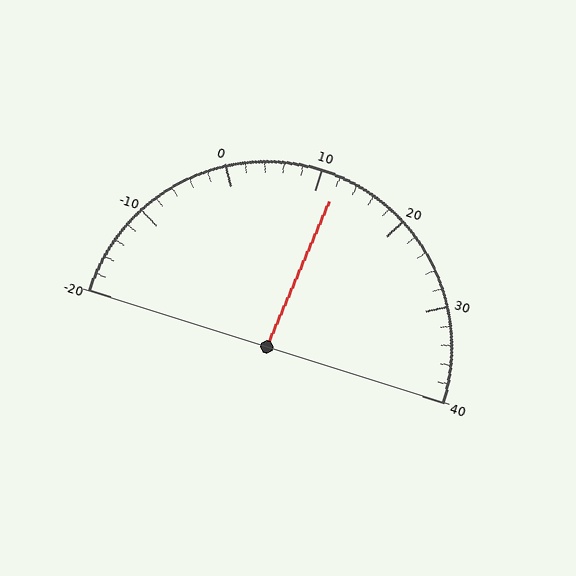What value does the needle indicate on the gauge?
The needle indicates approximately 12.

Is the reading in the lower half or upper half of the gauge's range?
The reading is in the upper half of the range (-20 to 40).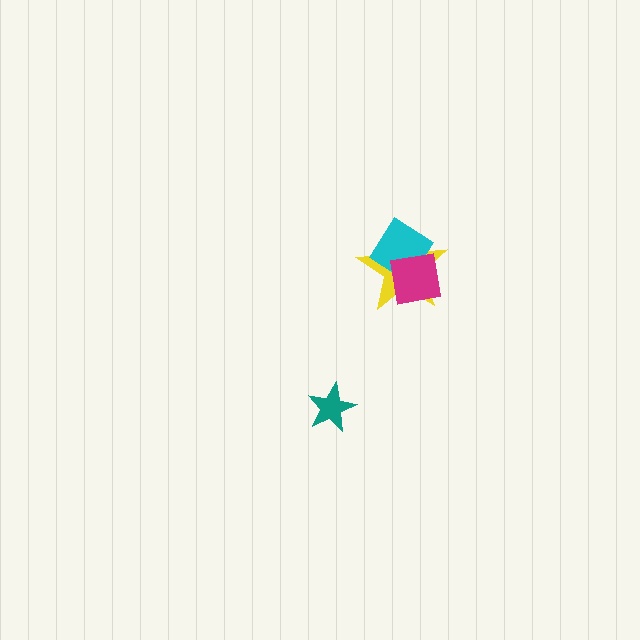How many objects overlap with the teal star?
0 objects overlap with the teal star.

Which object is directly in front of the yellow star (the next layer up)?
The cyan diamond is directly in front of the yellow star.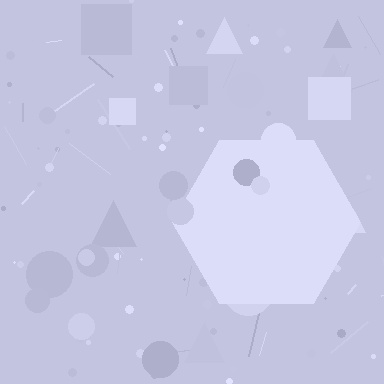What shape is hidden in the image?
A hexagon is hidden in the image.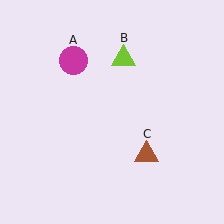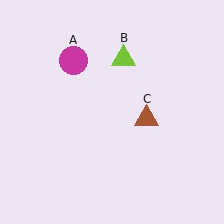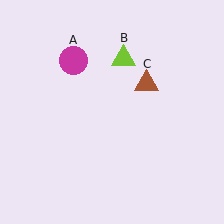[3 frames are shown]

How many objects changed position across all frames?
1 object changed position: brown triangle (object C).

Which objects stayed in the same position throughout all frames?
Magenta circle (object A) and lime triangle (object B) remained stationary.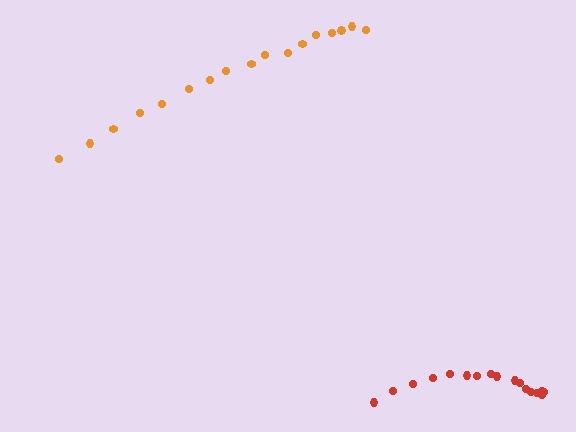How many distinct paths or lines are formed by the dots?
There are 2 distinct paths.